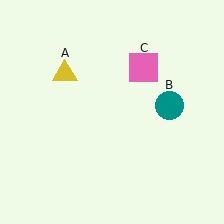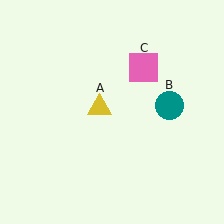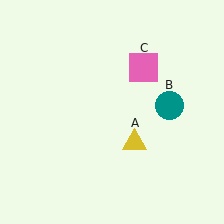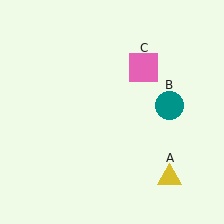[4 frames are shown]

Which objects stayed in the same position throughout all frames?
Teal circle (object B) and pink square (object C) remained stationary.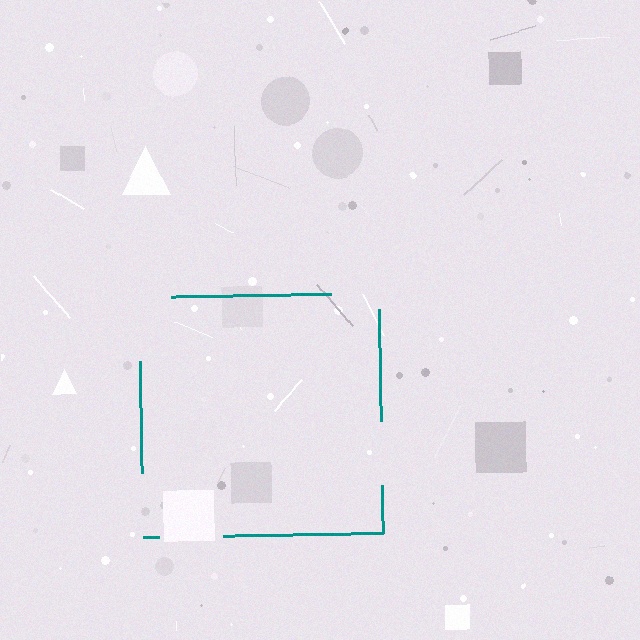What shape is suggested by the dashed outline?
The dashed outline suggests a square.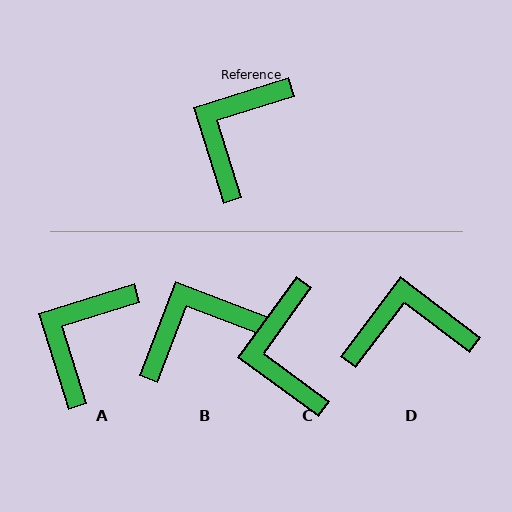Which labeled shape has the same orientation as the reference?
A.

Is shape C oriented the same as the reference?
No, it is off by about 36 degrees.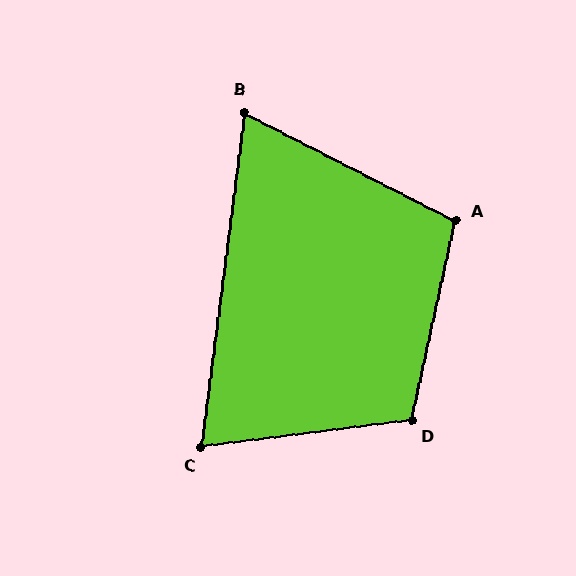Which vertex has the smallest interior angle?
B, at approximately 70 degrees.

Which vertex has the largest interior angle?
D, at approximately 110 degrees.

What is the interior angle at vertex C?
Approximately 75 degrees (acute).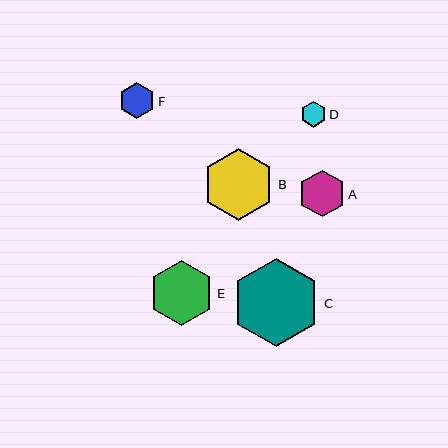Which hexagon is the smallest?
Hexagon D is the smallest with a size of approximately 26 pixels.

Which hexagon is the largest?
Hexagon C is the largest with a size of approximately 89 pixels.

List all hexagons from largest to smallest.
From largest to smallest: C, B, E, A, F, D.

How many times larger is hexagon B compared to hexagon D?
Hexagon B is approximately 2.8 times the size of hexagon D.